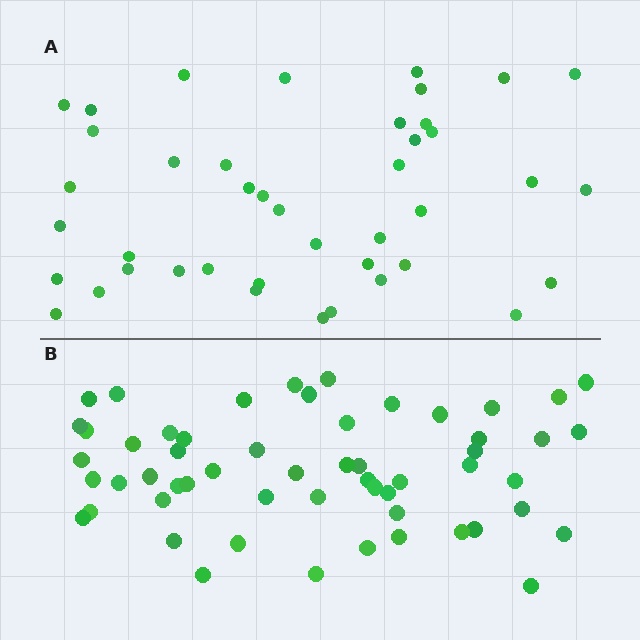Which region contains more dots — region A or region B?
Region B (the bottom region) has more dots.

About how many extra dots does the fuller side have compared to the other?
Region B has approximately 15 more dots than region A.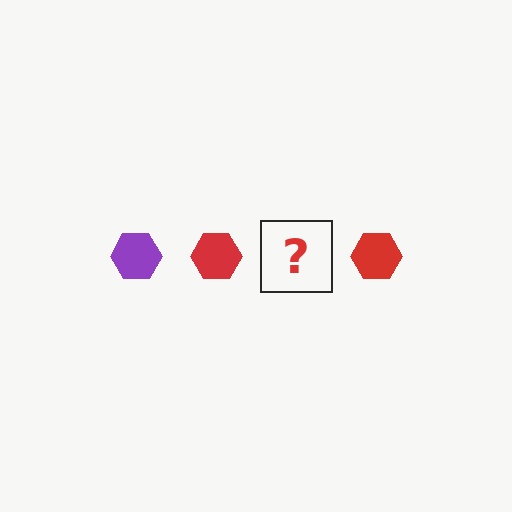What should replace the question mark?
The question mark should be replaced with a purple hexagon.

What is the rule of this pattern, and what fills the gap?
The rule is that the pattern cycles through purple, red hexagons. The gap should be filled with a purple hexagon.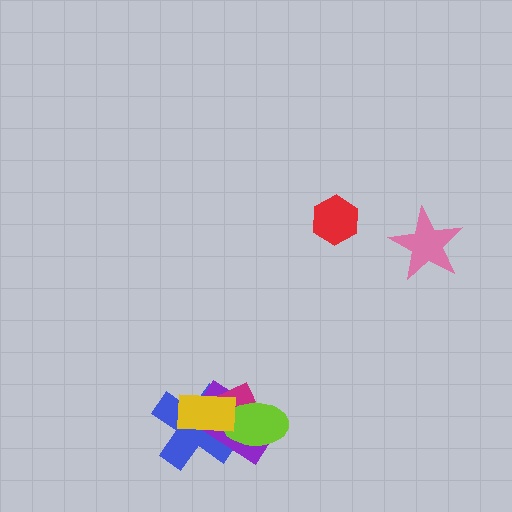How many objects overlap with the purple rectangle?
4 objects overlap with the purple rectangle.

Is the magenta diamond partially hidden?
Yes, it is partially covered by another shape.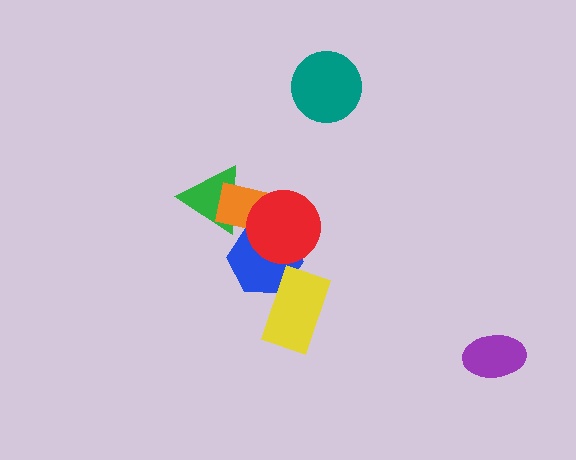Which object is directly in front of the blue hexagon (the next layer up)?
The red circle is directly in front of the blue hexagon.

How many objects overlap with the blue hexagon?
3 objects overlap with the blue hexagon.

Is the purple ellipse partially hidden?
No, no other shape covers it.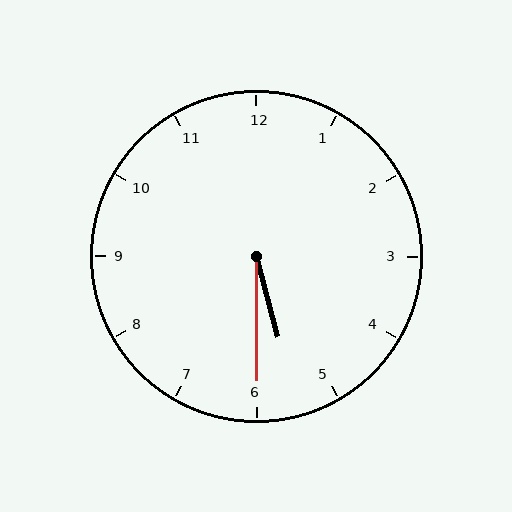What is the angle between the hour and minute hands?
Approximately 15 degrees.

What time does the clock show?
5:30.